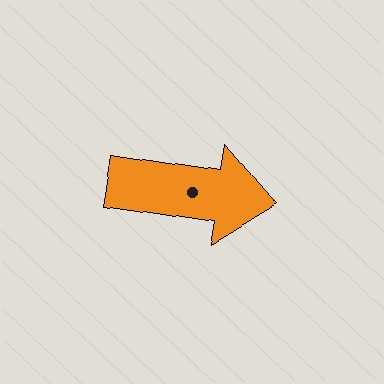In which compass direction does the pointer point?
East.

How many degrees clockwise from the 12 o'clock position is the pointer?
Approximately 99 degrees.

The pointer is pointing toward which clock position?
Roughly 3 o'clock.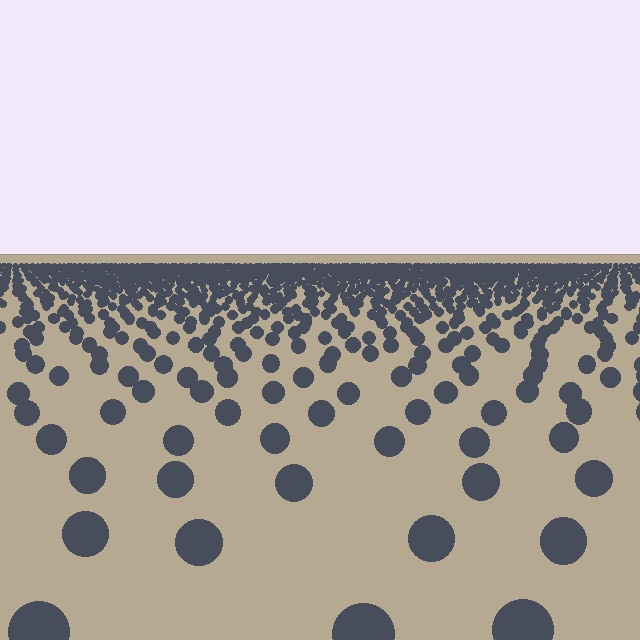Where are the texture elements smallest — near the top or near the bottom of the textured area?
Near the top.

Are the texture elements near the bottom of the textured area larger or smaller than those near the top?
Larger. Near the bottom, elements are closer to the viewer and appear at a bigger on-screen size.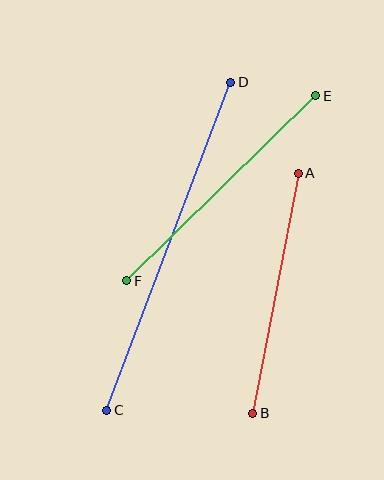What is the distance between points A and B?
The distance is approximately 244 pixels.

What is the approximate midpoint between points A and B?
The midpoint is at approximately (276, 293) pixels.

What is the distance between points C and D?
The distance is approximately 351 pixels.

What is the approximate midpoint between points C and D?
The midpoint is at approximately (169, 246) pixels.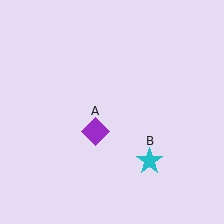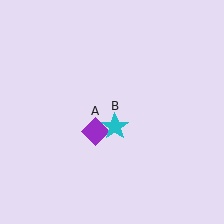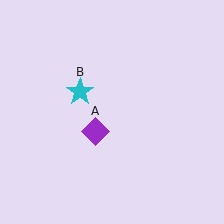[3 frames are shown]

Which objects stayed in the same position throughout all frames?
Purple diamond (object A) remained stationary.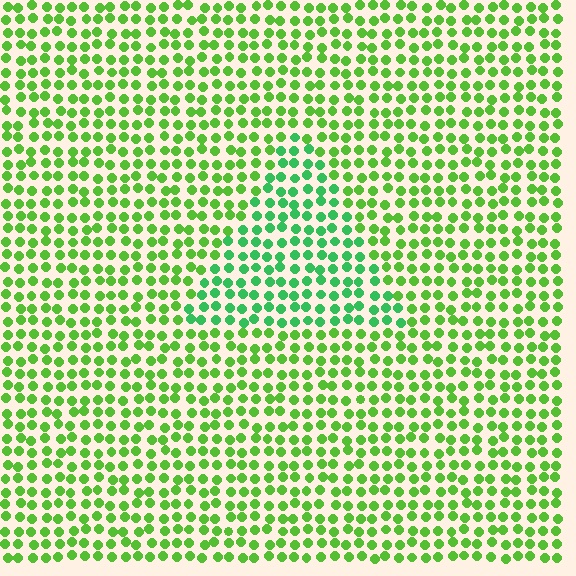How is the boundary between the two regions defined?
The boundary is defined purely by a slight shift in hue (about 31 degrees). Spacing, size, and orientation are identical on both sides.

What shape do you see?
I see a triangle.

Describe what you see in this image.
The image is filled with small lime elements in a uniform arrangement. A triangle-shaped region is visible where the elements are tinted to a slightly different hue, forming a subtle color boundary.